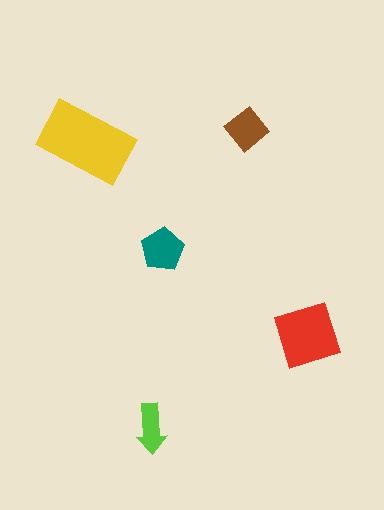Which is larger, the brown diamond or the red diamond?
The red diamond.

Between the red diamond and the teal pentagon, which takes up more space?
The red diamond.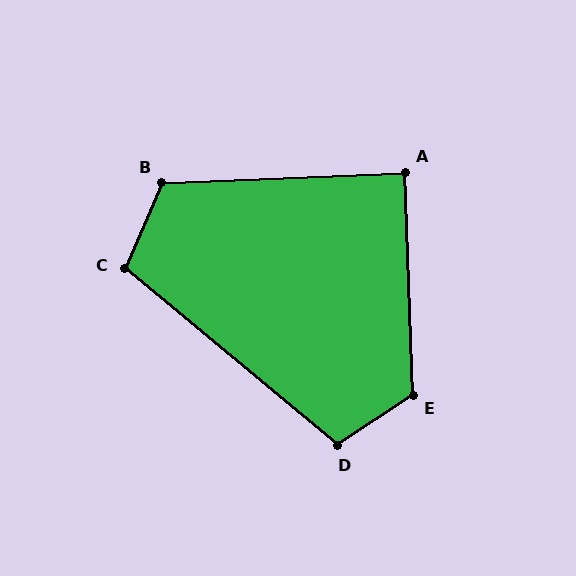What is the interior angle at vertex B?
Approximately 116 degrees (obtuse).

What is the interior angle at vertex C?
Approximately 106 degrees (obtuse).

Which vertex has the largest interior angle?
E, at approximately 122 degrees.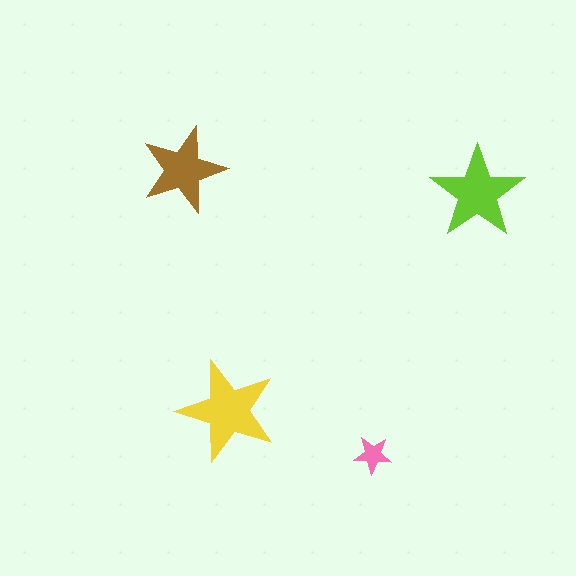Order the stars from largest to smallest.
the yellow one, the lime one, the brown one, the pink one.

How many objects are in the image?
There are 4 objects in the image.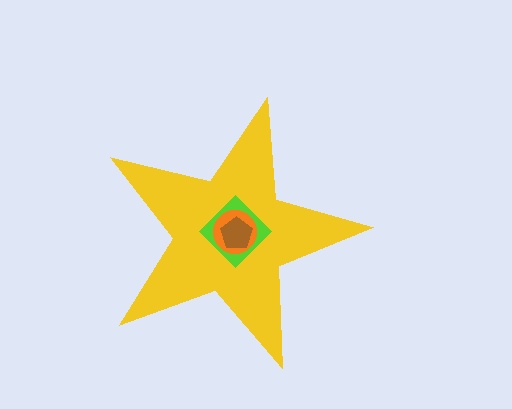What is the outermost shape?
The yellow star.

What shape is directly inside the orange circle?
The brown pentagon.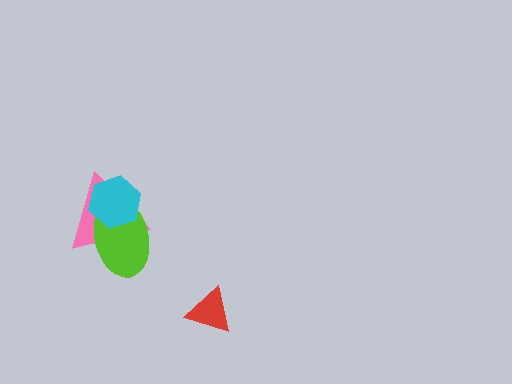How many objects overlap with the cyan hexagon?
2 objects overlap with the cyan hexagon.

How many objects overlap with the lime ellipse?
2 objects overlap with the lime ellipse.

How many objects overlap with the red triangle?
0 objects overlap with the red triangle.